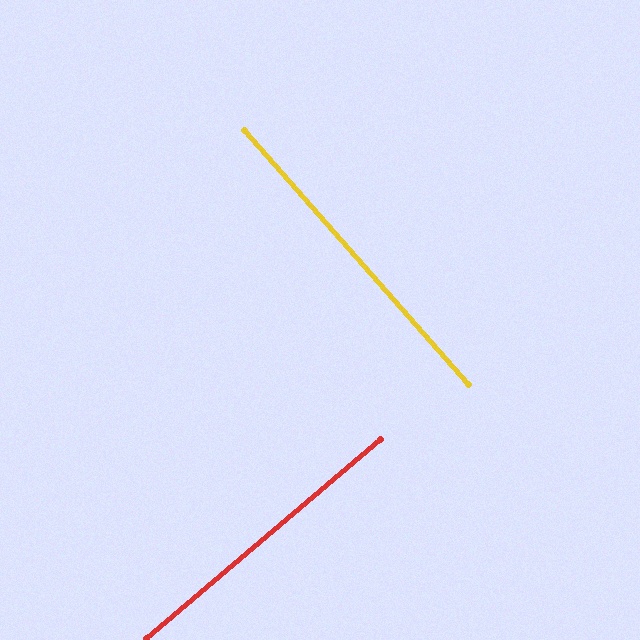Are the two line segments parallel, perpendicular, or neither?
Perpendicular — they meet at approximately 89°.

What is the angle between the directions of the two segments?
Approximately 89 degrees.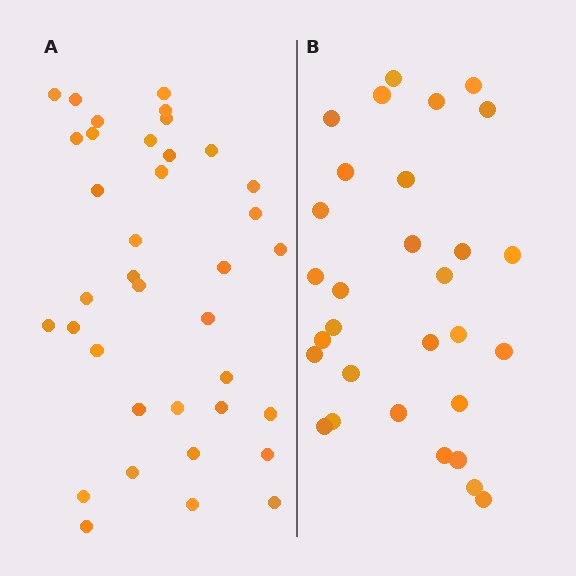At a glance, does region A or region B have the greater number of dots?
Region A (the left region) has more dots.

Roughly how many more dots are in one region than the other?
Region A has roughly 8 or so more dots than region B.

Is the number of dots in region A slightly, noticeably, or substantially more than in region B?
Region A has only slightly more — the two regions are fairly close. The ratio is roughly 1.2 to 1.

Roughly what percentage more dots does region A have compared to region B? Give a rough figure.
About 25% more.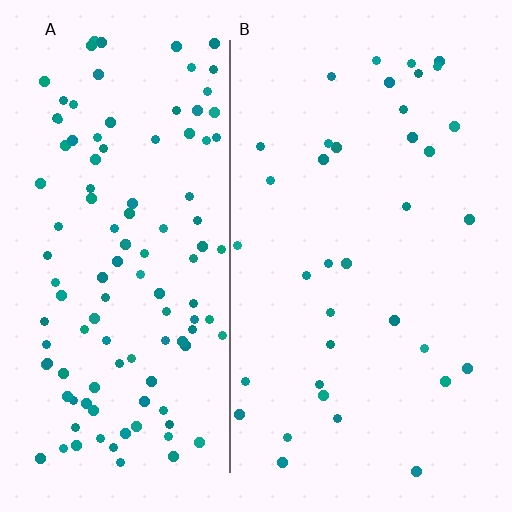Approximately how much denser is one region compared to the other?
Approximately 3.3× — region A over region B.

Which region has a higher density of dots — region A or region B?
A (the left).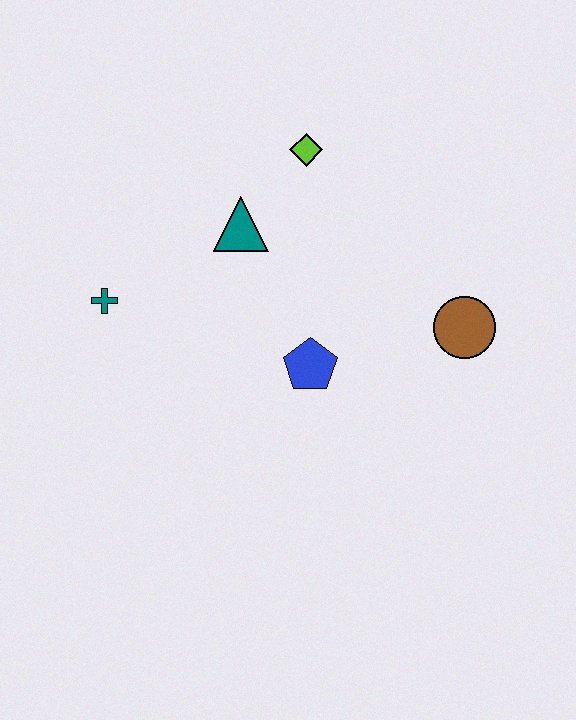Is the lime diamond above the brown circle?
Yes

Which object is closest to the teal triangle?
The lime diamond is closest to the teal triangle.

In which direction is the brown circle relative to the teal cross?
The brown circle is to the right of the teal cross.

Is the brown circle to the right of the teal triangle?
Yes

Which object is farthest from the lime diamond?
The teal cross is farthest from the lime diamond.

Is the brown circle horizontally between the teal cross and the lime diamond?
No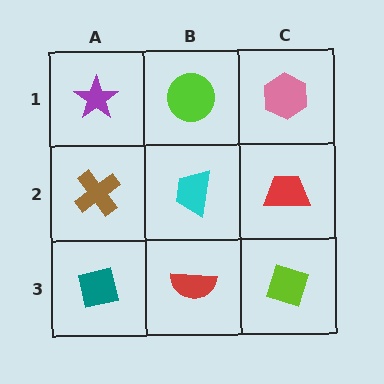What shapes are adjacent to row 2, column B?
A lime circle (row 1, column B), a red semicircle (row 3, column B), a brown cross (row 2, column A), a red trapezoid (row 2, column C).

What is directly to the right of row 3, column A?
A red semicircle.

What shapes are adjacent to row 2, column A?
A purple star (row 1, column A), a teal square (row 3, column A), a cyan trapezoid (row 2, column B).